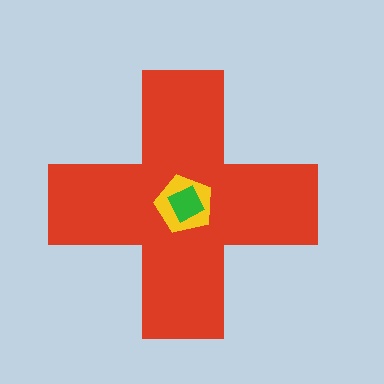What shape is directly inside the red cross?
The yellow pentagon.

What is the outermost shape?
The red cross.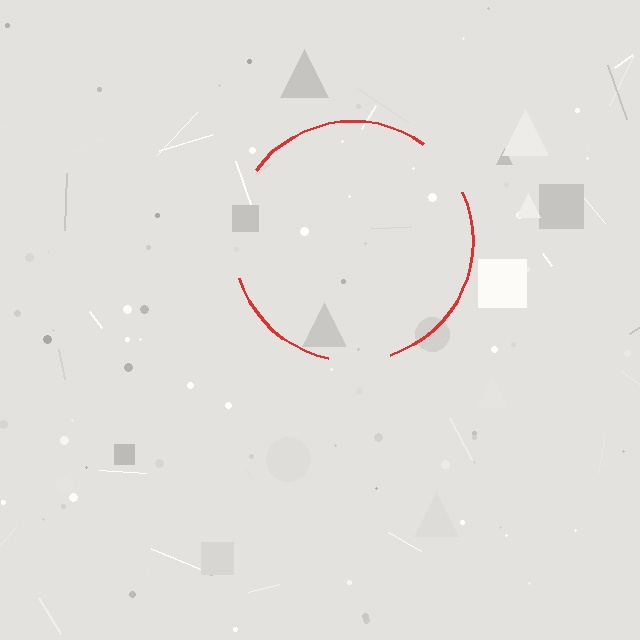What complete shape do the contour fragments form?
The contour fragments form a circle.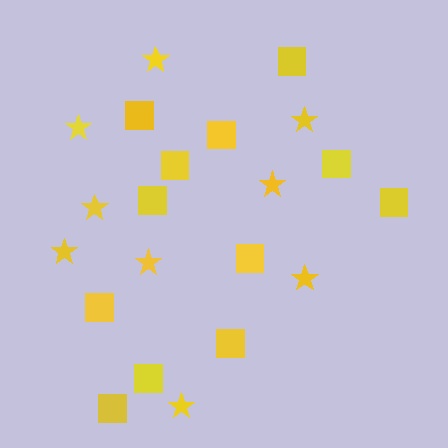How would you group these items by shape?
There are 2 groups: one group of stars (9) and one group of squares (12).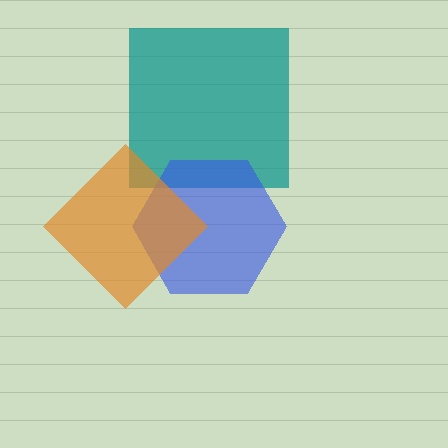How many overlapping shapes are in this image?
There are 3 overlapping shapes in the image.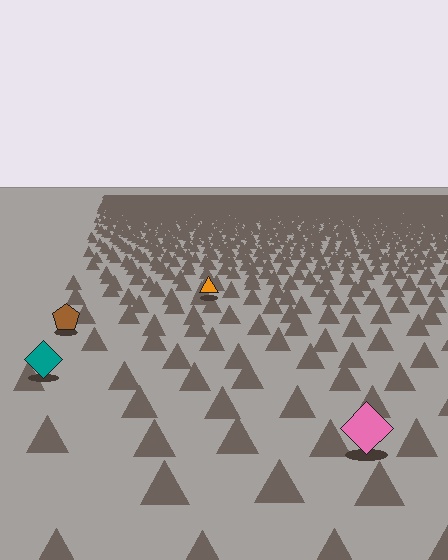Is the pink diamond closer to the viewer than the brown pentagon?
Yes. The pink diamond is closer — you can tell from the texture gradient: the ground texture is coarser near it.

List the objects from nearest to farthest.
From nearest to farthest: the pink diamond, the teal diamond, the brown pentagon, the orange triangle.